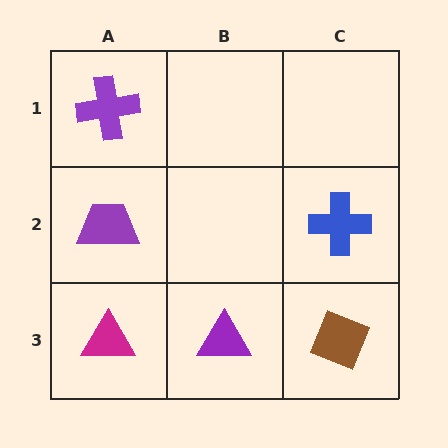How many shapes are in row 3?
3 shapes.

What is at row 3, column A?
A magenta triangle.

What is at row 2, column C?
A blue cross.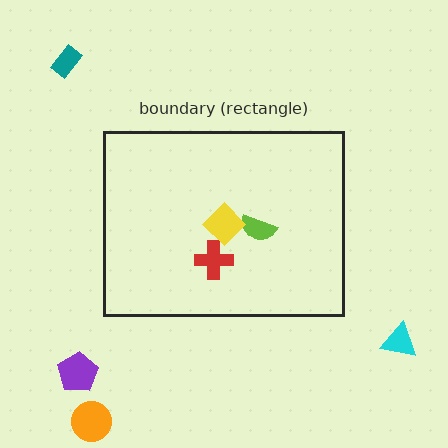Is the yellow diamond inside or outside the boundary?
Inside.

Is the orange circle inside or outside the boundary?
Outside.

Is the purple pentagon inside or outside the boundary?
Outside.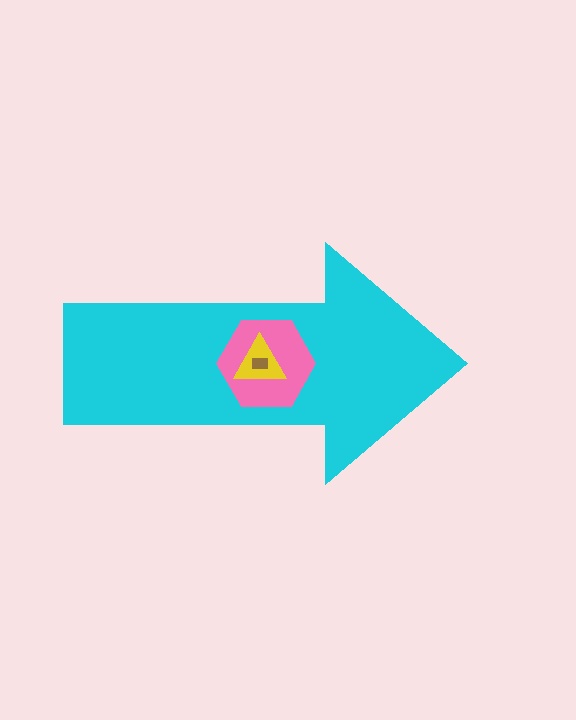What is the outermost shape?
The cyan arrow.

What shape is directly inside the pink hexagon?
The yellow triangle.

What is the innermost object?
The brown rectangle.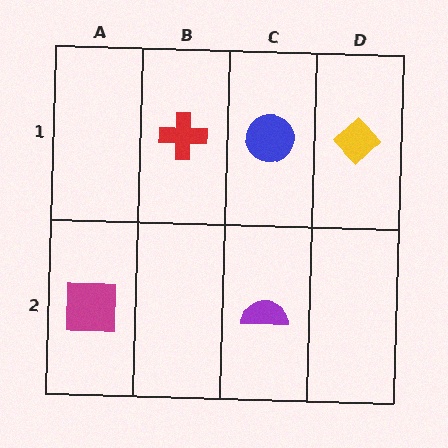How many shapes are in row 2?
2 shapes.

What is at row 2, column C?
A purple semicircle.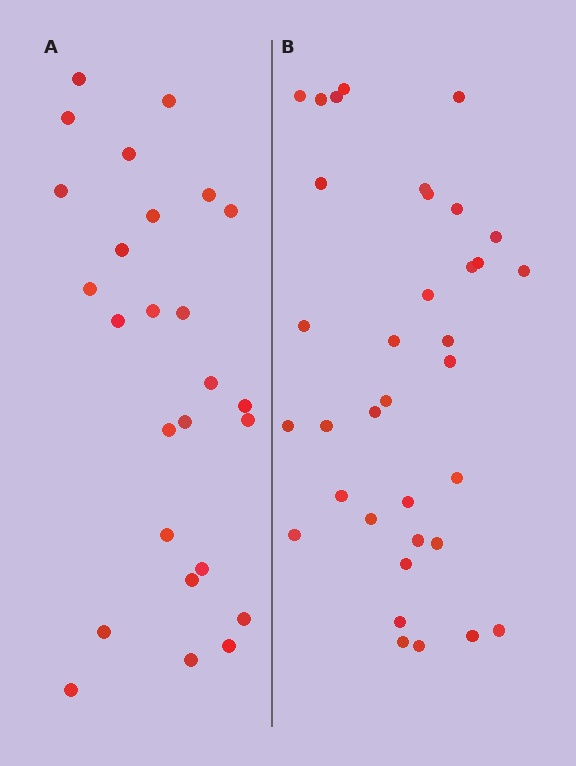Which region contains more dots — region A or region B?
Region B (the right region) has more dots.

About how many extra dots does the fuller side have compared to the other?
Region B has roughly 8 or so more dots than region A.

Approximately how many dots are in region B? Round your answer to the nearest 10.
About 40 dots. (The exact count is 35, which rounds to 40.)